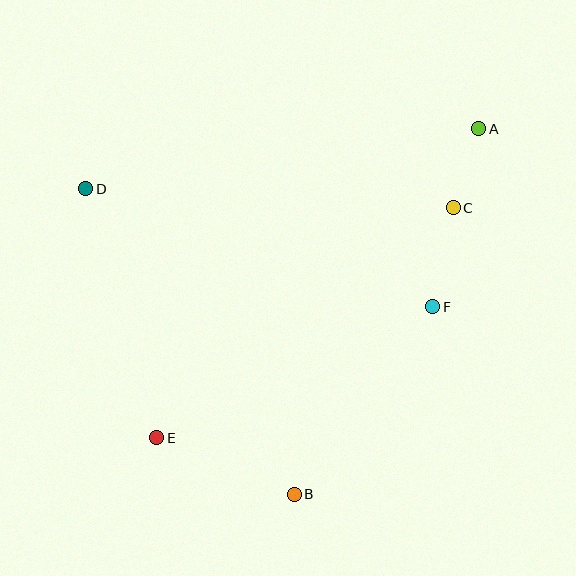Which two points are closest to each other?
Points A and C are closest to each other.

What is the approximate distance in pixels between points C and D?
The distance between C and D is approximately 368 pixels.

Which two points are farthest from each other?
Points A and E are farthest from each other.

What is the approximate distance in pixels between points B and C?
The distance between B and C is approximately 328 pixels.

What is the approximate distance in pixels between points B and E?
The distance between B and E is approximately 149 pixels.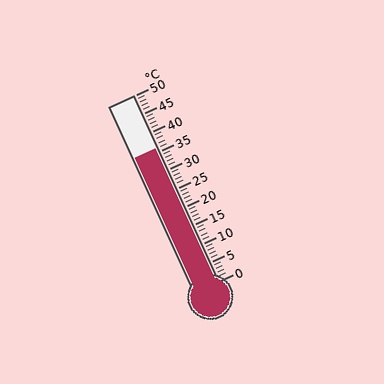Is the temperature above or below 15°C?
The temperature is above 15°C.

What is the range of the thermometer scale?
The thermometer scale ranges from 0°C to 50°C.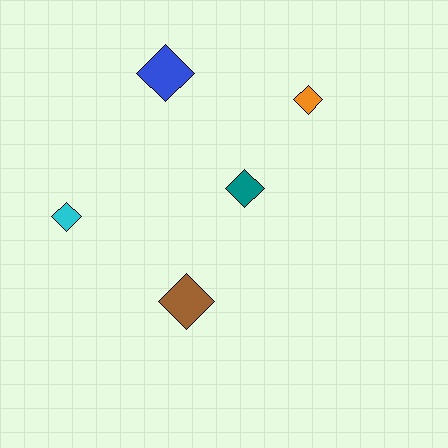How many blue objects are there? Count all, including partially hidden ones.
There is 1 blue object.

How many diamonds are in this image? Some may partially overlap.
There are 5 diamonds.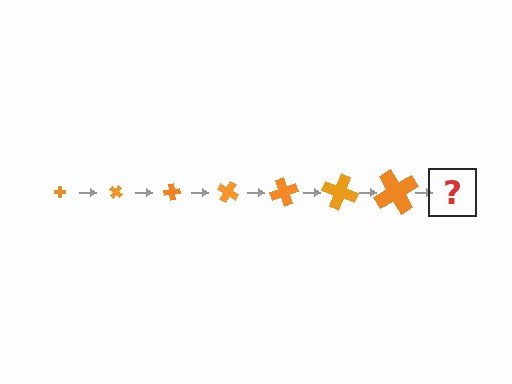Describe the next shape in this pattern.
It should be a cross, larger than the previous one and rotated 280 degrees from the start.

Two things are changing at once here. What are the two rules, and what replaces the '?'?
The two rules are that the cross grows larger each step and it rotates 40 degrees each step. The '?' should be a cross, larger than the previous one and rotated 280 degrees from the start.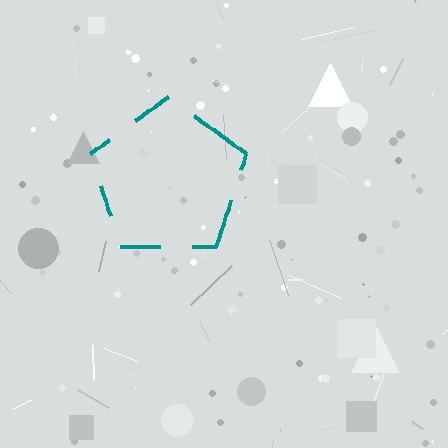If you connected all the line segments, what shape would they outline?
They would outline a pentagon.